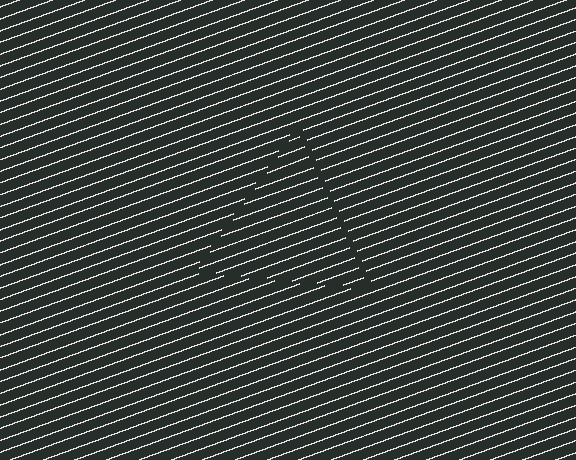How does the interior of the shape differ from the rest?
The interior of the shape contains the same grating, shifted by half a period — the contour is defined by the phase discontinuity where line-ends from the inner and outer gratings abut.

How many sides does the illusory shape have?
3 sides — the line-ends trace a triangle.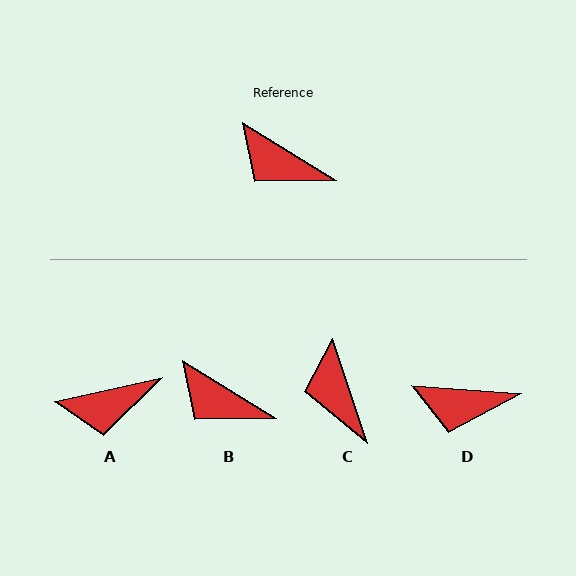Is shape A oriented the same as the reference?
No, it is off by about 44 degrees.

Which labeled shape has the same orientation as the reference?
B.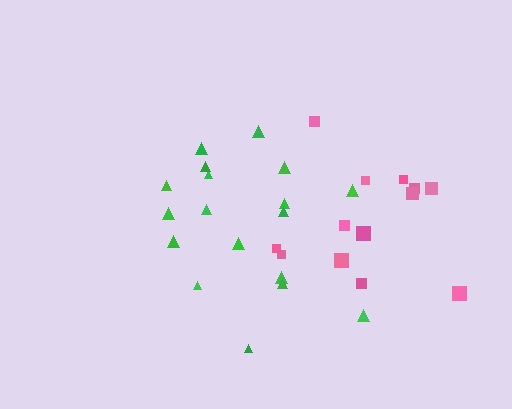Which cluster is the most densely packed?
Green.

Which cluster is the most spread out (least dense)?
Pink.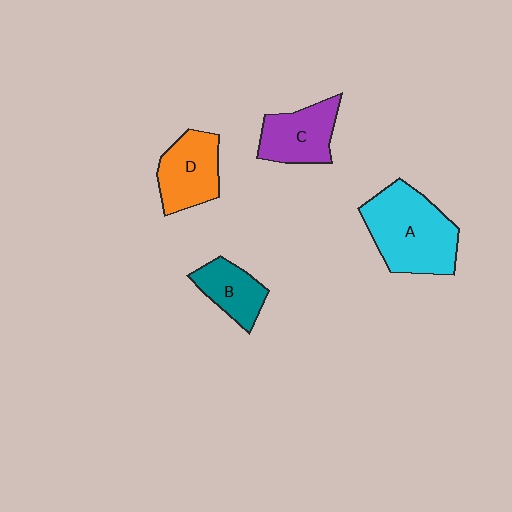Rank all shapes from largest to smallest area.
From largest to smallest: A (cyan), D (orange), C (purple), B (teal).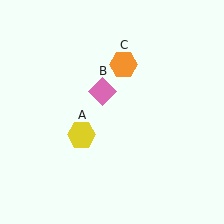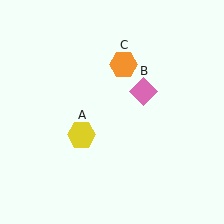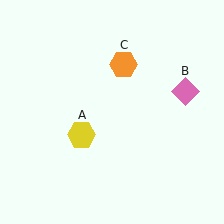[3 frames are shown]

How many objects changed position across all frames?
1 object changed position: pink diamond (object B).